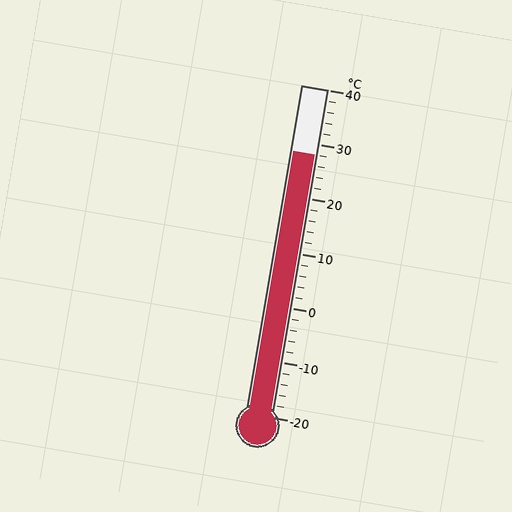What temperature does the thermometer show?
The thermometer shows approximately 28°C.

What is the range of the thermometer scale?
The thermometer scale ranges from -20°C to 40°C.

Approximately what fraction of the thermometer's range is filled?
The thermometer is filled to approximately 80% of its range.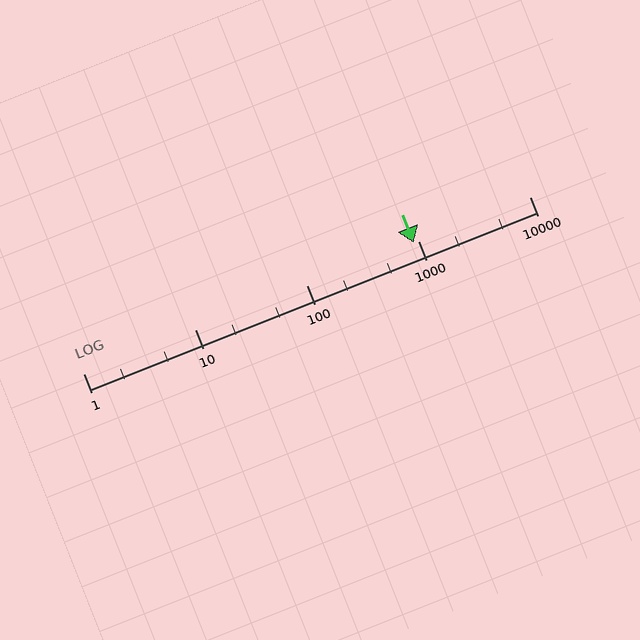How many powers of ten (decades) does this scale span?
The scale spans 4 decades, from 1 to 10000.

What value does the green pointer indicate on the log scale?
The pointer indicates approximately 910.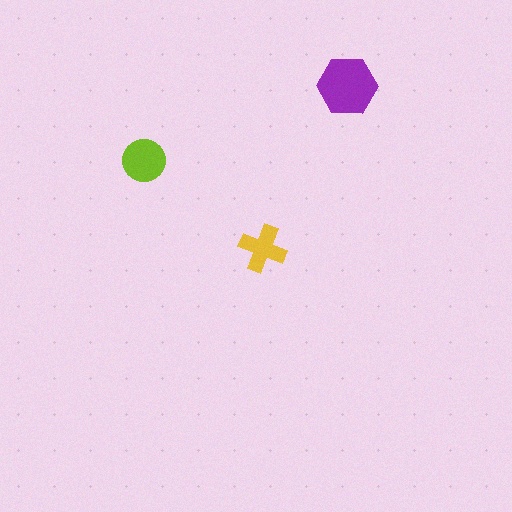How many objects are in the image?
There are 3 objects in the image.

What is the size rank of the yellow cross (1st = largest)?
3rd.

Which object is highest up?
The purple hexagon is topmost.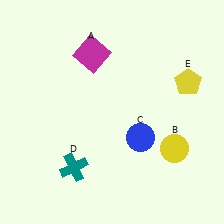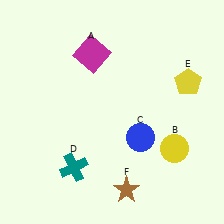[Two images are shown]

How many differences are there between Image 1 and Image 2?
There is 1 difference between the two images.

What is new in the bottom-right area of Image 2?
A brown star (F) was added in the bottom-right area of Image 2.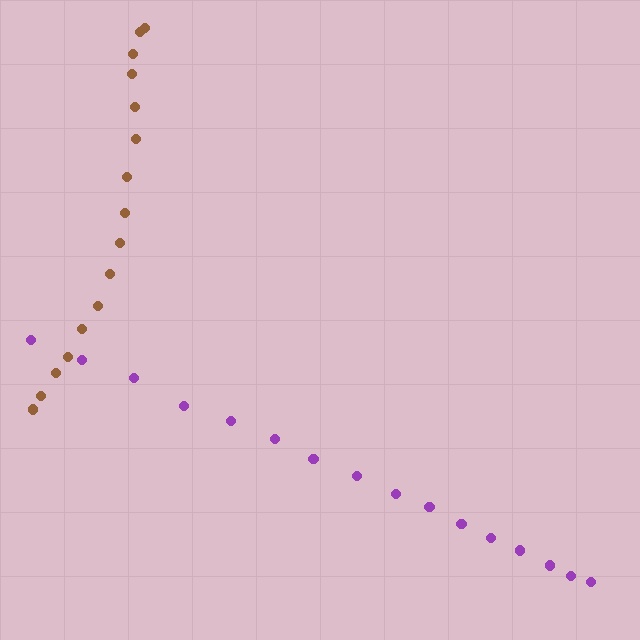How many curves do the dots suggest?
There are 2 distinct paths.